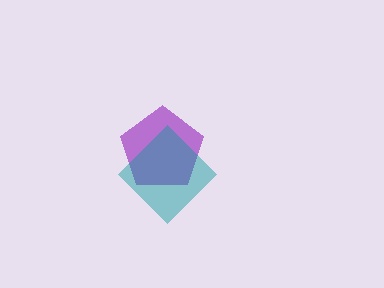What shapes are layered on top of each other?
The layered shapes are: a purple pentagon, a teal diamond.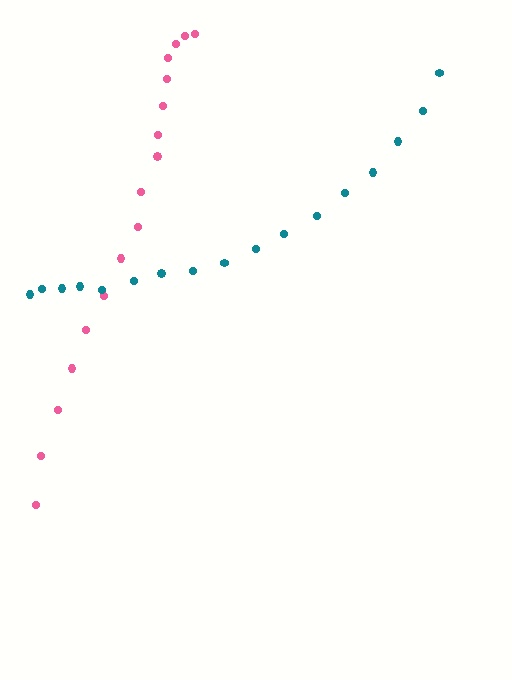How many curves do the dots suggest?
There are 2 distinct paths.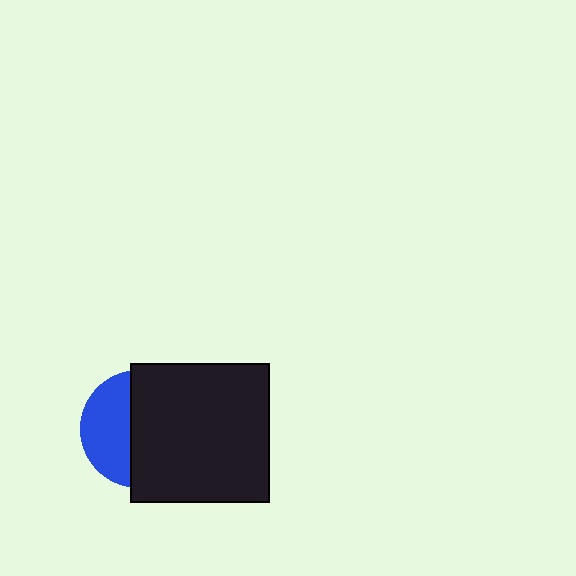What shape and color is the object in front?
The object in front is a black square.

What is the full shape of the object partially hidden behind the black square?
The partially hidden object is a blue circle.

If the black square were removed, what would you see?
You would see the complete blue circle.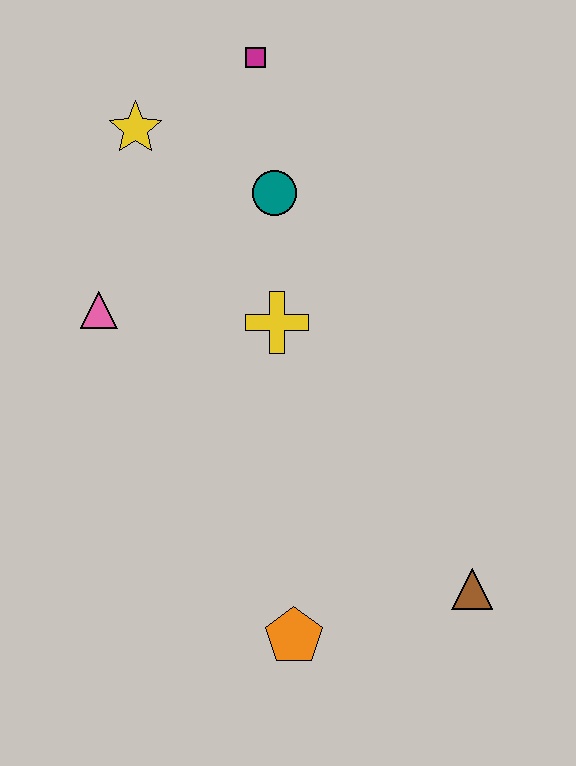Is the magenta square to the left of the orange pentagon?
Yes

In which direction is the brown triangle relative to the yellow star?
The brown triangle is below the yellow star.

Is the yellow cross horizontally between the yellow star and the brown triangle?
Yes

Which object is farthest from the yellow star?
The brown triangle is farthest from the yellow star.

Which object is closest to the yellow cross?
The teal circle is closest to the yellow cross.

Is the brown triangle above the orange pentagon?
Yes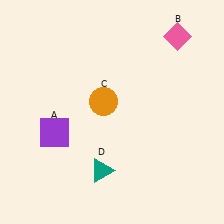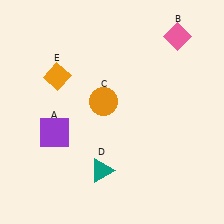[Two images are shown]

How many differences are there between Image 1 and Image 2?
There is 1 difference between the two images.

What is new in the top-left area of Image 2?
An orange diamond (E) was added in the top-left area of Image 2.